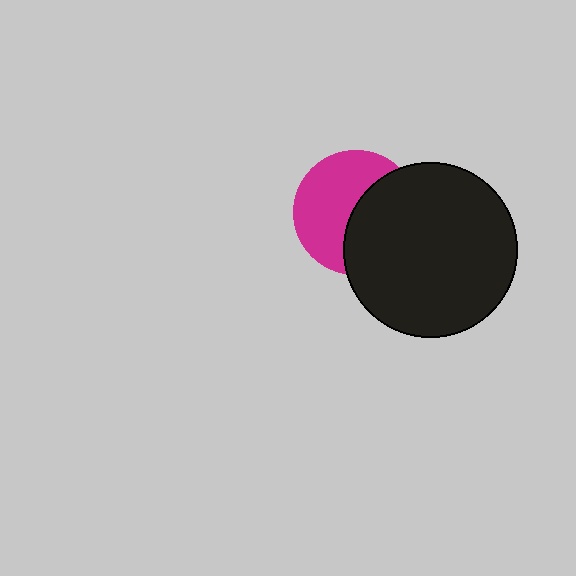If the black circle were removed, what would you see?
You would see the complete magenta circle.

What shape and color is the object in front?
The object in front is a black circle.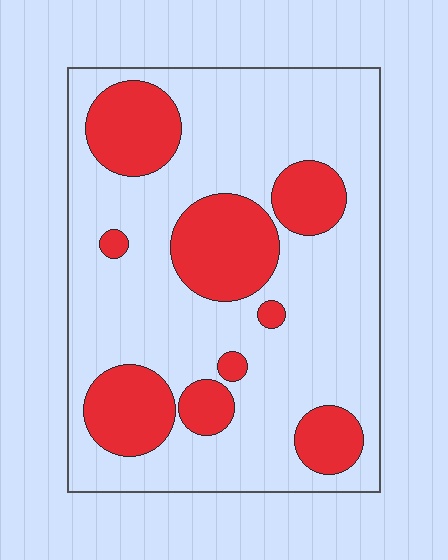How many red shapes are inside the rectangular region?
9.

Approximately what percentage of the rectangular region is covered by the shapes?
Approximately 25%.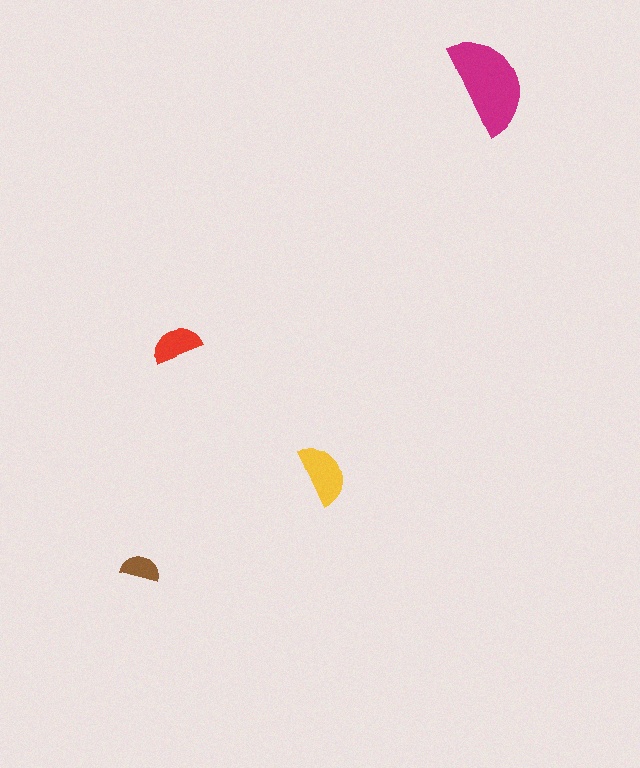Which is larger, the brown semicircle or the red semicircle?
The red one.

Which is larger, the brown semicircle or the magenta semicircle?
The magenta one.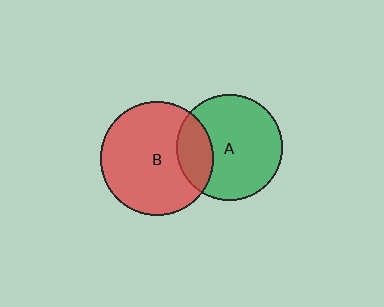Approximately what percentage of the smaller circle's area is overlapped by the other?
Approximately 25%.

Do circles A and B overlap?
Yes.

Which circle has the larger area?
Circle B (red).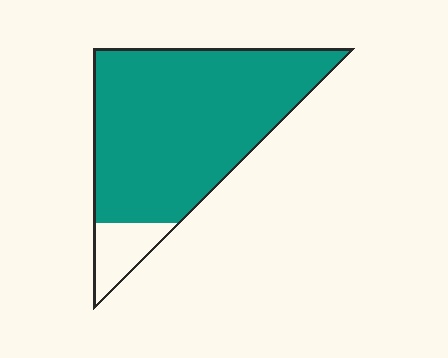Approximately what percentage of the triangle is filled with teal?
Approximately 90%.